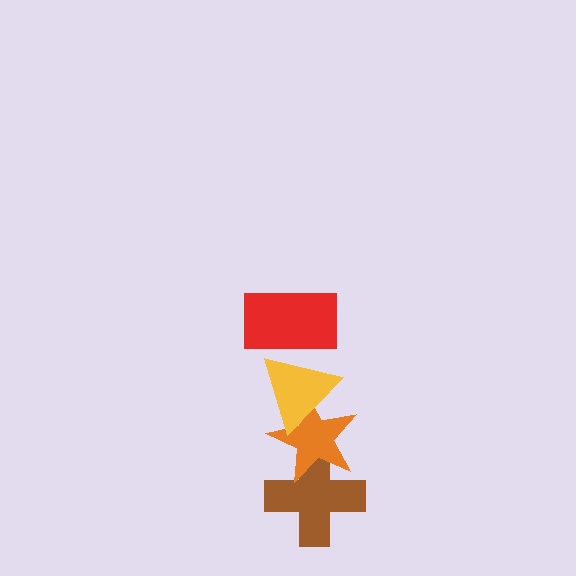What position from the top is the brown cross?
The brown cross is 4th from the top.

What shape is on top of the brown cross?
The orange star is on top of the brown cross.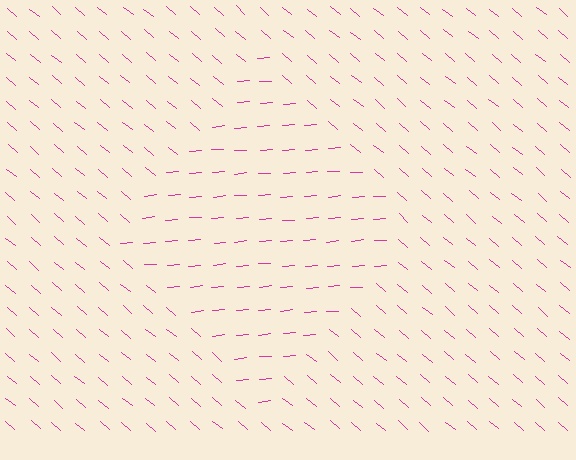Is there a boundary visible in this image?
Yes, there is a texture boundary formed by a change in line orientation.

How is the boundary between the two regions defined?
The boundary is defined purely by a change in line orientation (approximately 45 degrees difference). All lines are the same color and thickness.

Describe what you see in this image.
The image is filled with small magenta line segments. A diamond region in the image has lines oriented differently from the surrounding lines, creating a visible texture boundary.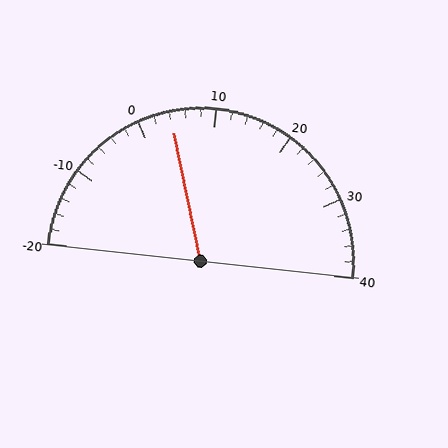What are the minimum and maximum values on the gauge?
The gauge ranges from -20 to 40.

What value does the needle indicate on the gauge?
The needle indicates approximately 4.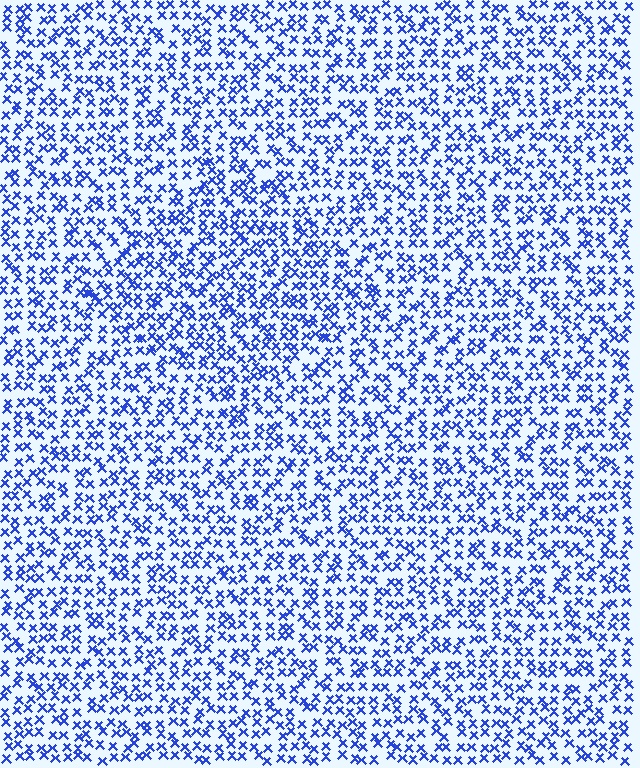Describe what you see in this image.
The image contains small blue elements arranged at two different densities. A diamond-shaped region is visible where the elements are more densely packed than the surrounding area.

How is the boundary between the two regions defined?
The boundary is defined by a change in element density (approximately 1.3x ratio). All elements are the same color, size, and shape.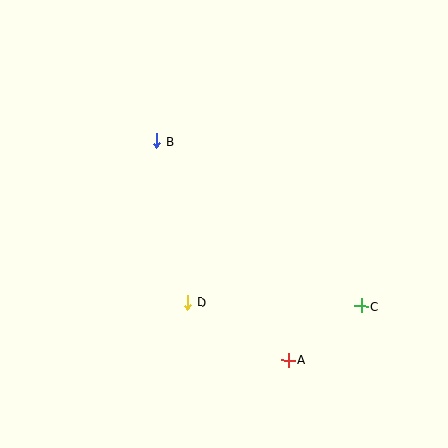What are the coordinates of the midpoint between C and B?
The midpoint between C and B is at (259, 224).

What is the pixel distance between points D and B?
The distance between D and B is 164 pixels.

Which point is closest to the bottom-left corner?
Point D is closest to the bottom-left corner.